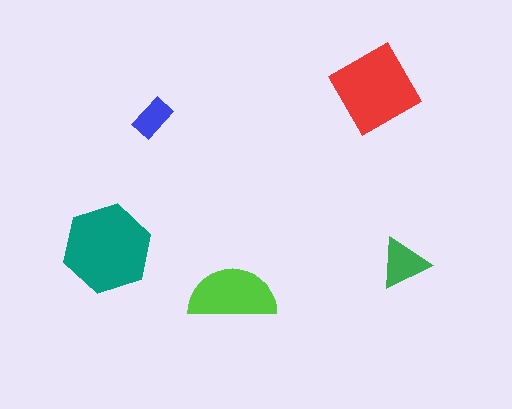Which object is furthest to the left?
The teal hexagon is leftmost.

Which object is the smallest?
The blue rectangle.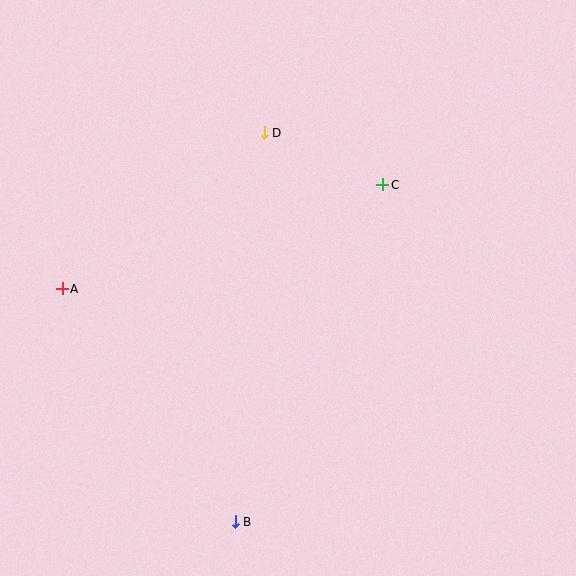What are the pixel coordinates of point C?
Point C is at (383, 185).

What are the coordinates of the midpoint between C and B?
The midpoint between C and B is at (309, 353).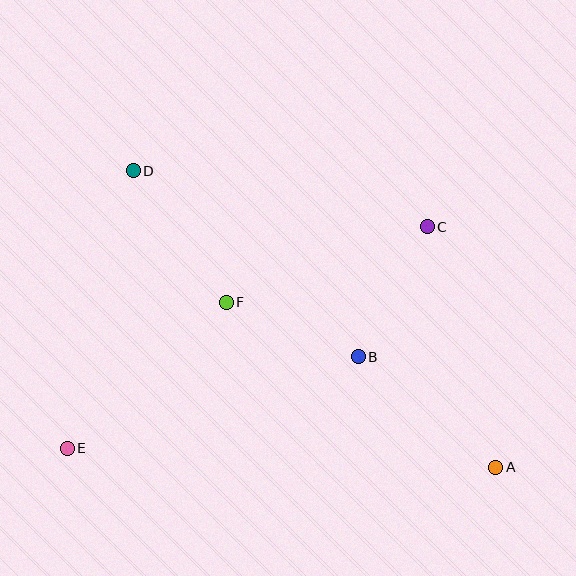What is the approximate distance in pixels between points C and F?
The distance between C and F is approximately 214 pixels.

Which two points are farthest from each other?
Points A and D are farthest from each other.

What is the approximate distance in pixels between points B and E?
The distance between B and E is approximately 305 pixels.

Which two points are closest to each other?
Points B and F are closest to each other.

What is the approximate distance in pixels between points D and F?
The distance between D and F is approximately 161 pixels.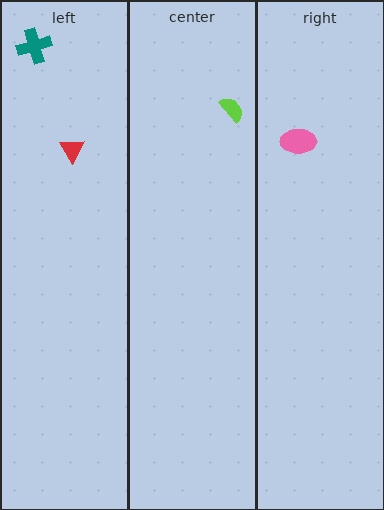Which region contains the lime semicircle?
The center region.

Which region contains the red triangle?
The left region.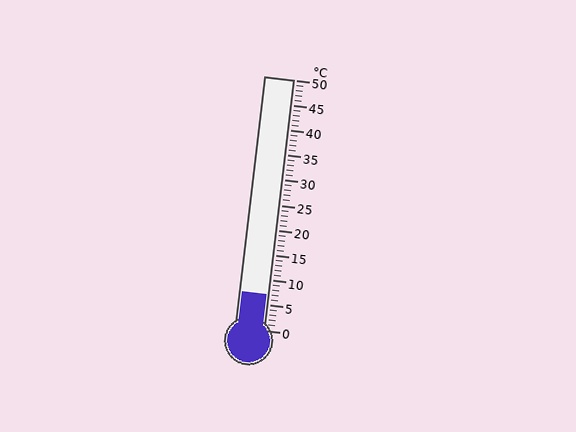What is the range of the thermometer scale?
The thermometer scale ranges from 0°C to 50°C.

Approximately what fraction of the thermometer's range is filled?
The thermometer is filled to approximately 15% of its range.